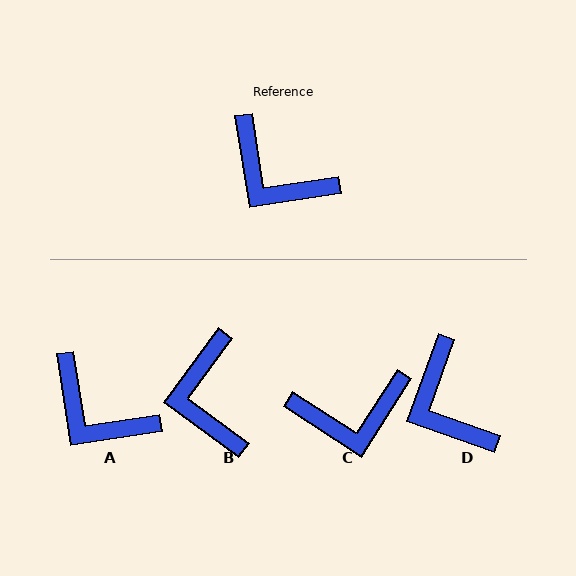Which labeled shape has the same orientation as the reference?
A.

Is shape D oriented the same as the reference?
No, it is off by about 28 degrees.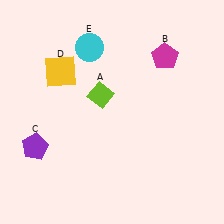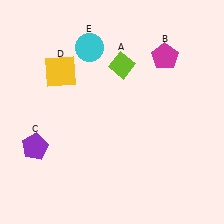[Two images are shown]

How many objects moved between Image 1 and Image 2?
1 object moved between the two images.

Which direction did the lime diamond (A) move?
The lime diamond (A) moved up.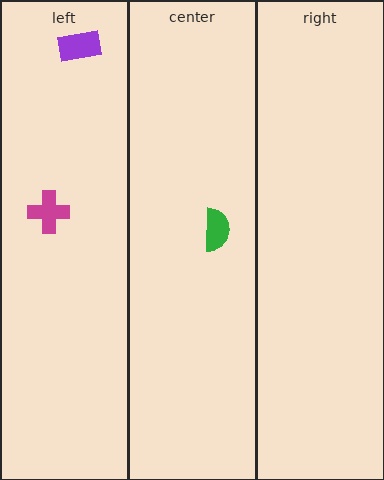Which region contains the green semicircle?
The center region.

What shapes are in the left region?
The magenta cross, the purple rectangle.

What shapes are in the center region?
The green semicircle.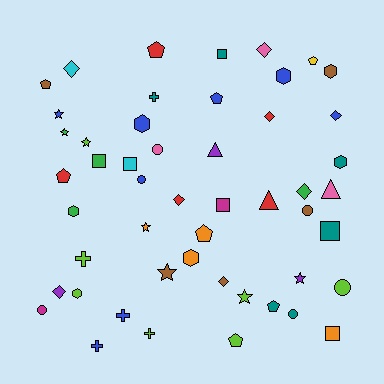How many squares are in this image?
There are 6 squares.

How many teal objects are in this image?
There are 6 teal objects.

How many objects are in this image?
There are 50 objects.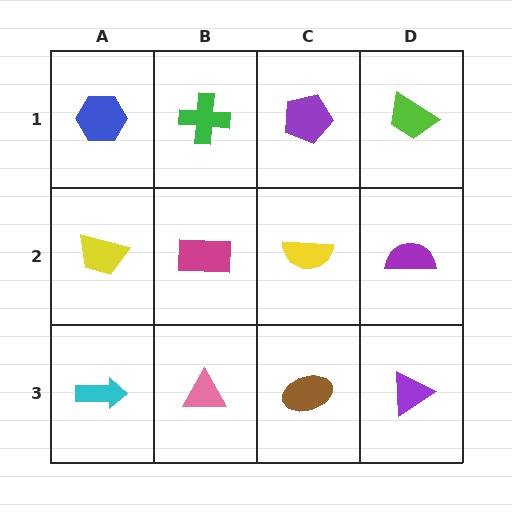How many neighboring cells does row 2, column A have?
3.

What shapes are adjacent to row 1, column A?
A yellow trapezoid (row 2, column A), a green cross (row 1, column B).